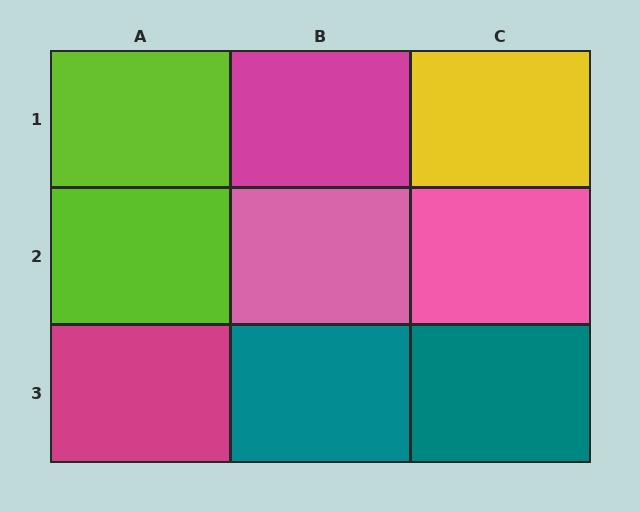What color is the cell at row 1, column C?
Yellow.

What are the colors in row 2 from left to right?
Lime, pink, pink.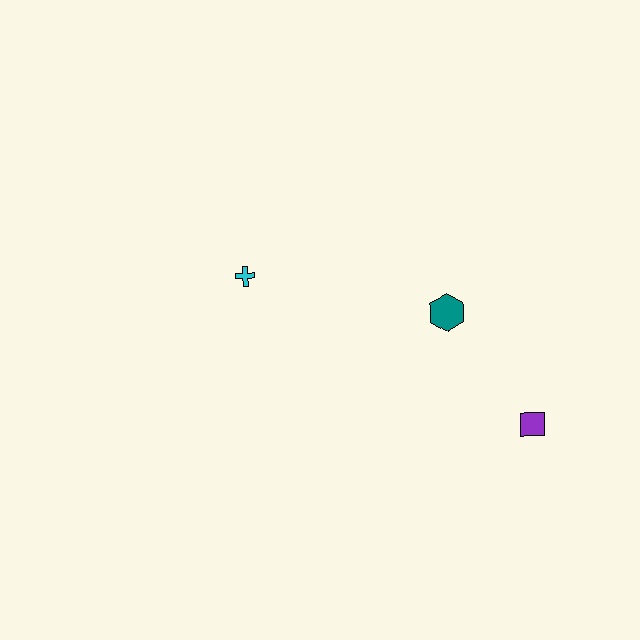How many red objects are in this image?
There are no red objects.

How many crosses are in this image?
There is 1 cross.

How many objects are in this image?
There are 3 objects.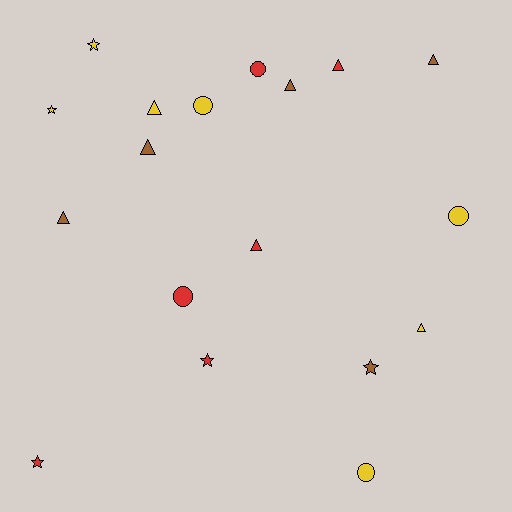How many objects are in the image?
There are 18 objects.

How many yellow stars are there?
There are 2 yellow stars.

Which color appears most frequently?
Yellow, with 7 objects.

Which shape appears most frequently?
Triangle, with 8 objects.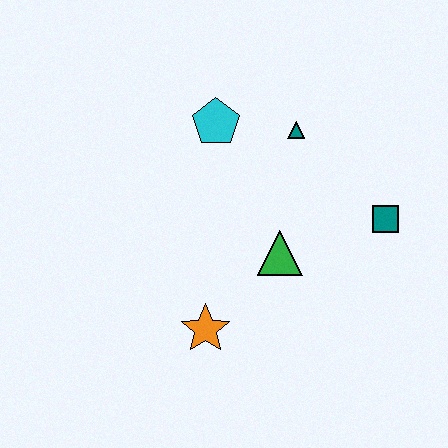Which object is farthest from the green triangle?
The cyan pentagon is farthest from the green triangle.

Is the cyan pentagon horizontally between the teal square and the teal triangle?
No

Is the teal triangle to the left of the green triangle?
No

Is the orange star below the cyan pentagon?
Yes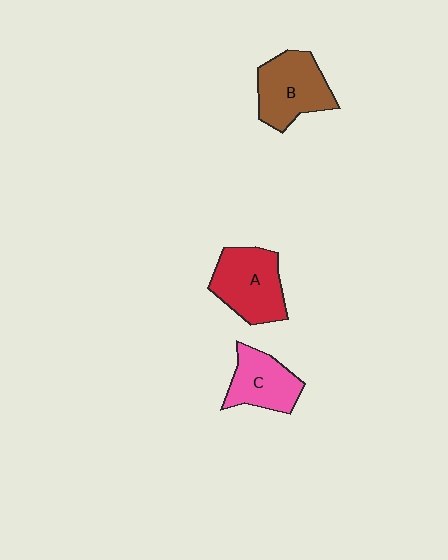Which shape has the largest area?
Shape A (red).